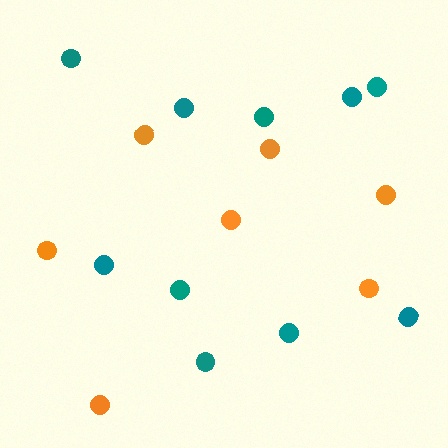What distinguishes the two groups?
There are 2 groups: one group of orange circles (7) and one group of teal circles (10).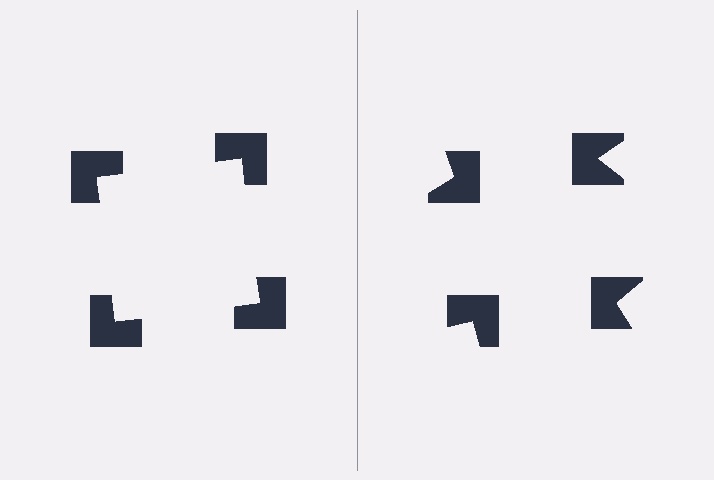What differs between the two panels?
The notched squares are positioned identically on both sides; only the wedge orientations differ. On the left they align to a square; on the right they are misaligned.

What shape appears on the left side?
An illusory square.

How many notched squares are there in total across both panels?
8 — 4 on each side.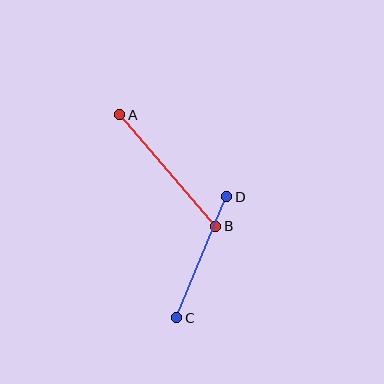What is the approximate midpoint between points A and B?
The midpoint is at approximately (168, 170) pixels.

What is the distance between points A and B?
The distance is approximately 147 pixels.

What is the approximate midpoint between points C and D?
The midpoint is at approximately (202, 257) pixels.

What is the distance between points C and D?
The distance is approximately 131 pixels.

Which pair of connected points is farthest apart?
Points A and B are farthest apart.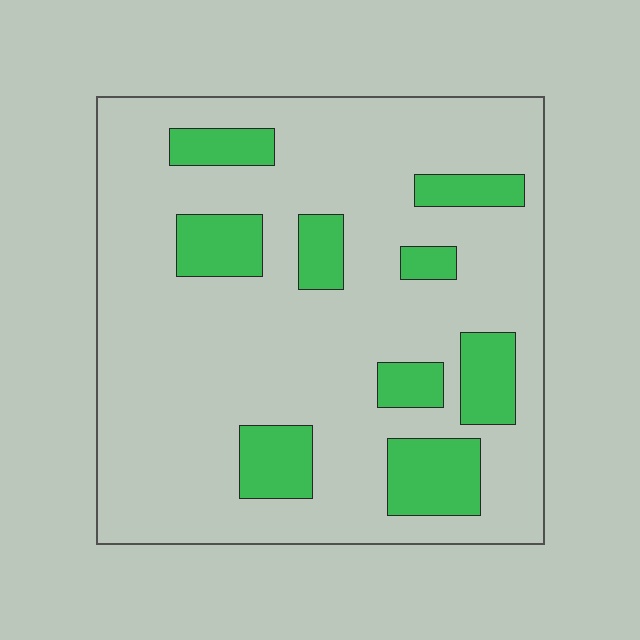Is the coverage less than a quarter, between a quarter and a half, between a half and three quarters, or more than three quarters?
Less than a quarter.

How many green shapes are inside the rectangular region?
9.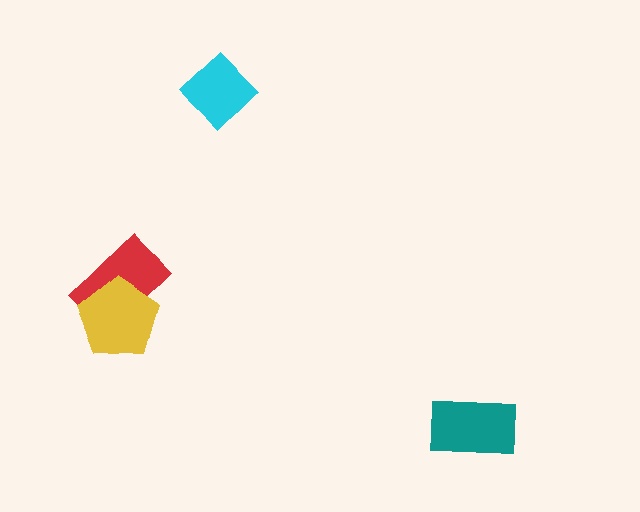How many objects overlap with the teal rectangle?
0 objects overlap with the teal rectangle.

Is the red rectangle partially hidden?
Yes, it is partially covered by another shape.